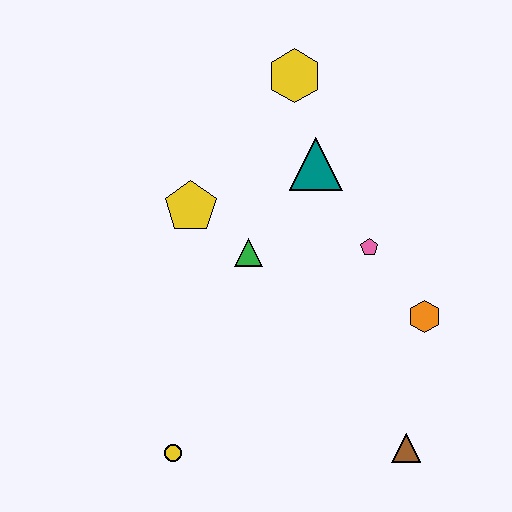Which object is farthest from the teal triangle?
The yellow circle is farthest from the teal triangle.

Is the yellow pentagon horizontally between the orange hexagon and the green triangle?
No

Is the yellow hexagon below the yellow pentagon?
No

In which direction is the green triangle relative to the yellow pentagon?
The green triangle is to the right of the yellow pentagon.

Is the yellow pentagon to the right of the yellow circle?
Yes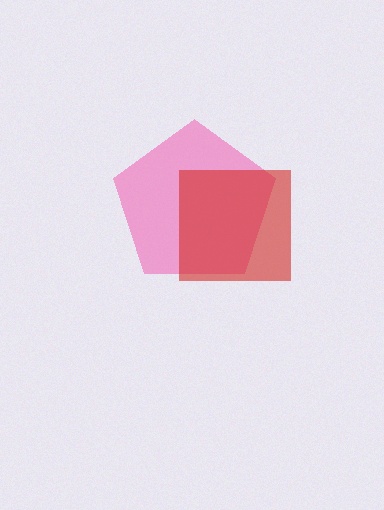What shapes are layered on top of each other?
The layered shapes are: a pink pentagon, a red square.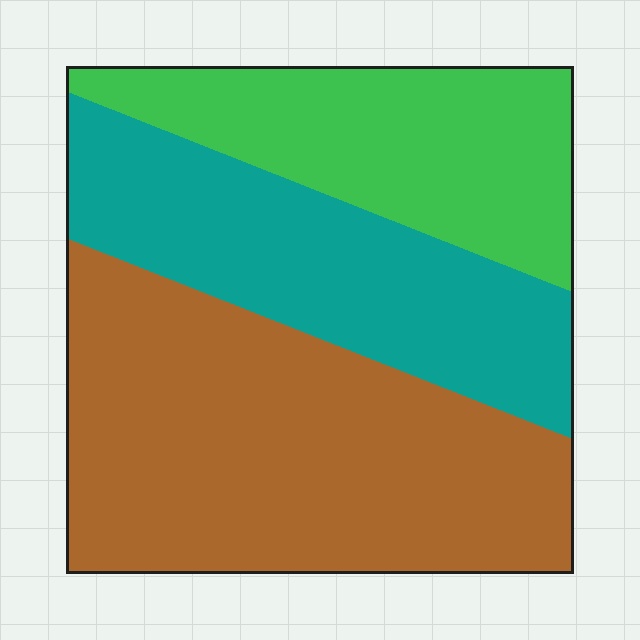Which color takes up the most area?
Brown, at roughly 45%.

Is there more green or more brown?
Brown.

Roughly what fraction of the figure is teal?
Teal takes up about one quarter (1/4) of the figure.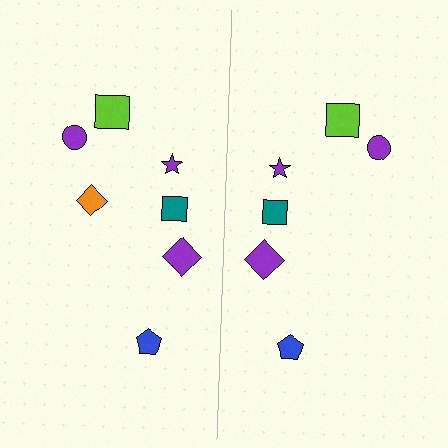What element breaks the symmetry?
A orange diamond is missing from the right side.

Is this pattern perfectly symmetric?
No, the pattern is not perfectly symmetric. A orange diamond is missing from the right side.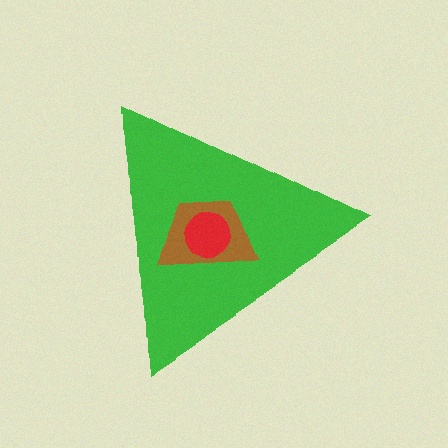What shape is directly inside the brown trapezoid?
The red circle.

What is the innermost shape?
The red circle.